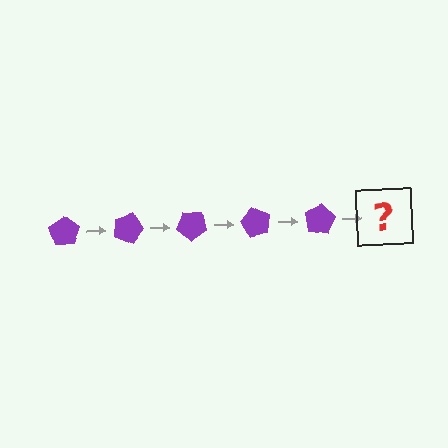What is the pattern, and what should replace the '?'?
The pattern is that the pentagon rotates 20 degrees each step. The '?' should be a purple pentagon rotated 100 degrees.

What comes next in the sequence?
The next element should be a purple pentagon rotated 100 degrees.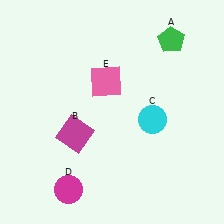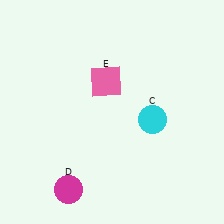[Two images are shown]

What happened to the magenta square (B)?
The magenta square (B) was removed in Image 2. It was in the bottom-left area of Image 1.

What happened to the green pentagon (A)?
The green pentagon (A) was removed in Image 2. It was in the top-right area of Image 1.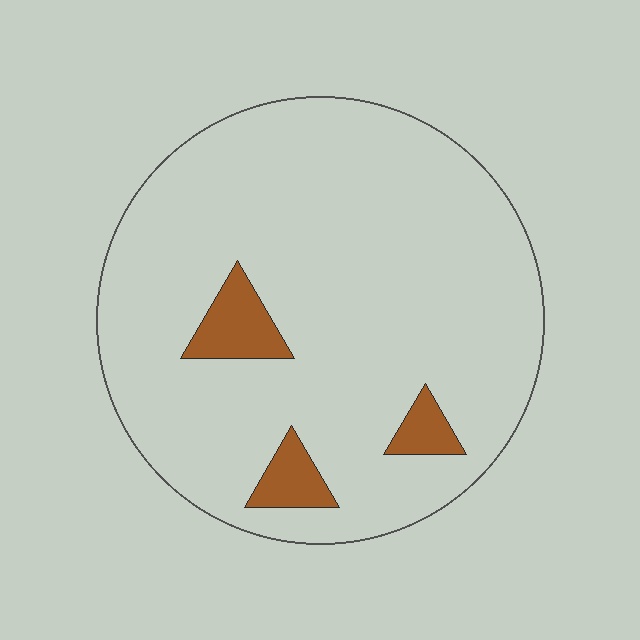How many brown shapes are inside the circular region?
3.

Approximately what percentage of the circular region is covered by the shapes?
Approximately 10%.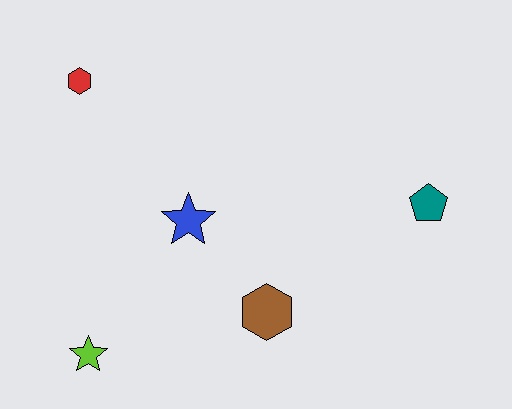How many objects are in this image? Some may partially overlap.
There are 5 objects.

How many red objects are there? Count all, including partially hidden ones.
There is 1 red object.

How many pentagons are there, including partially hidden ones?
There is 1 pentagon.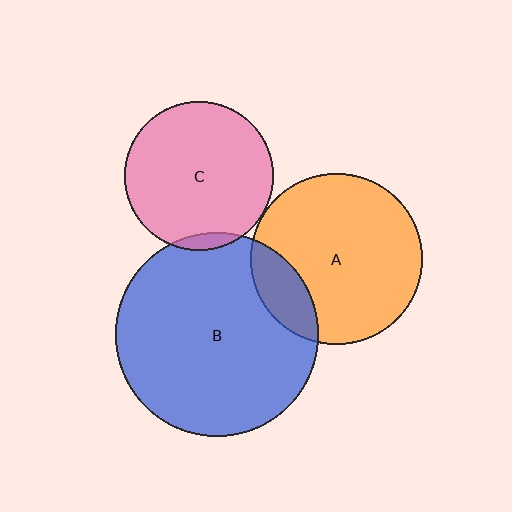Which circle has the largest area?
Circle B (blue).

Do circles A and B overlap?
Yes.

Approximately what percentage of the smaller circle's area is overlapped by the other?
Approximately 15%.